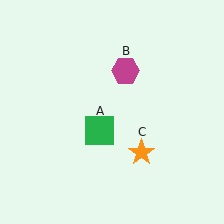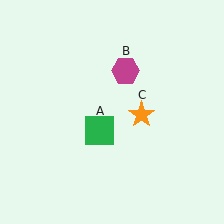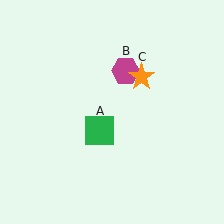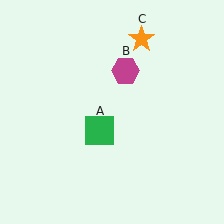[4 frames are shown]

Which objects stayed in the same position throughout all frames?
Green square (object A) and magenta hexagon (object B) remained stationary.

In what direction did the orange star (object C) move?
The orange star (object C) moved up.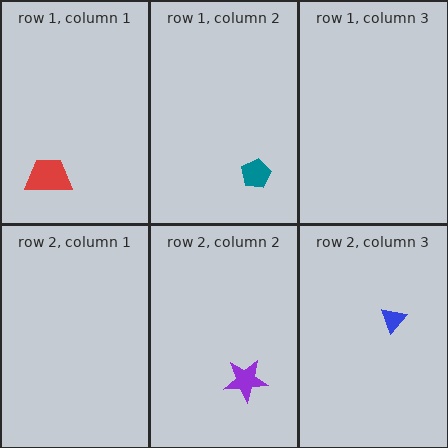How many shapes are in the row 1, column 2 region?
1.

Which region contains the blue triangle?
The row 2, column 3 region.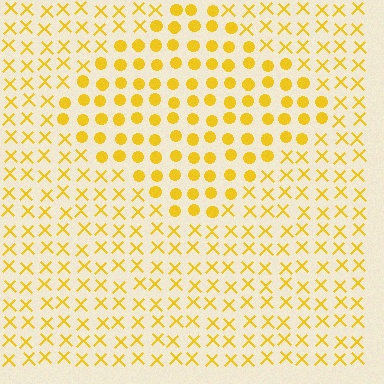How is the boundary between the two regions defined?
The boundary is defined by a change in element shape: circles inside vs. X marks outside. All elements share the same color and spacing.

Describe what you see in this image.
The image is filled with small yellow elements arranged in a uniform grid. A diamond-shaped region contains circles, while the surrounding area contains X marks. The boundary is defined purely by the change in element shape.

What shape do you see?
I see a diamond.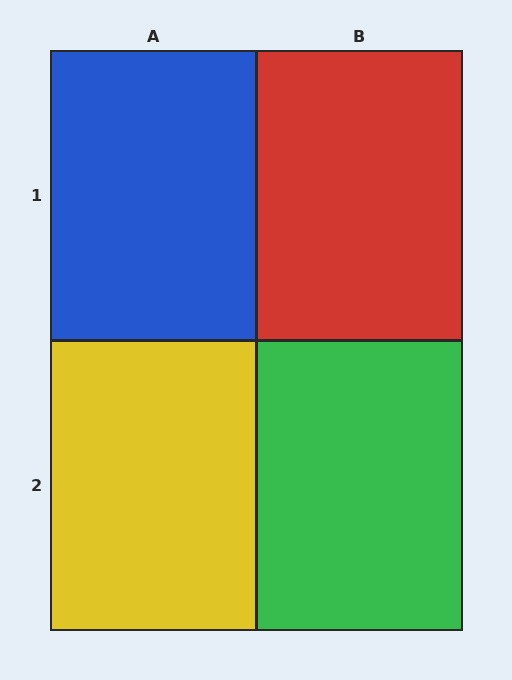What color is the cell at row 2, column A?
Yellow.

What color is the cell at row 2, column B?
Green.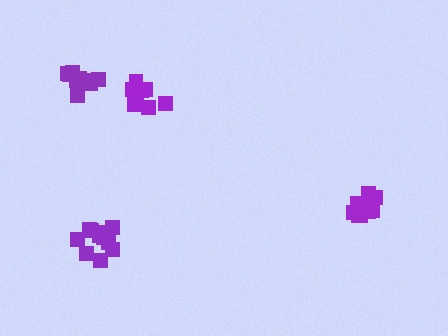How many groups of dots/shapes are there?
There are 4 groups.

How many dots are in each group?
Group 1: 8 dots, Group 2: 11 dots, Group 3: 10 dots, Group 4: 12 dots (41 total).